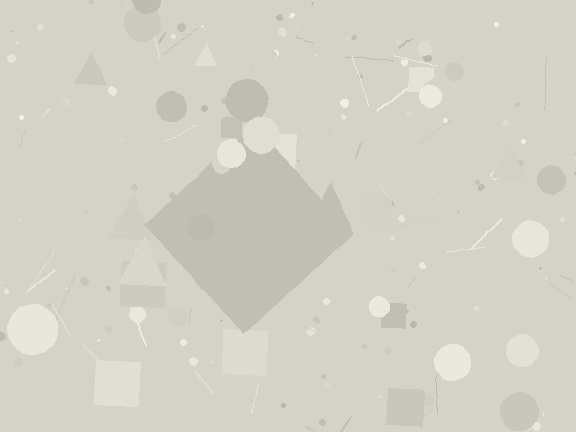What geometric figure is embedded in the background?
A diamond is embedded in the background.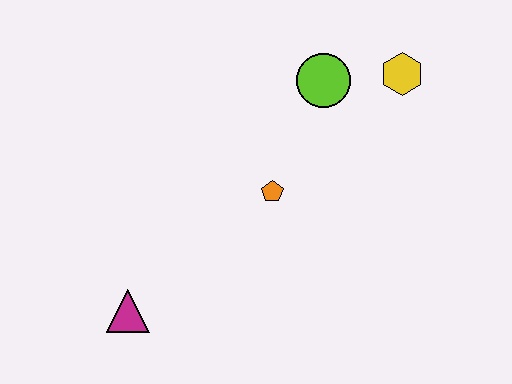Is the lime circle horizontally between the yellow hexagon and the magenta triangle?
Yes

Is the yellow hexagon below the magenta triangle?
No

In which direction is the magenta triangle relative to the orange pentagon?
The magenta triangle is to the left of the orange pentagon.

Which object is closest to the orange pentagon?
The lime circle is closest to the orange pentagon.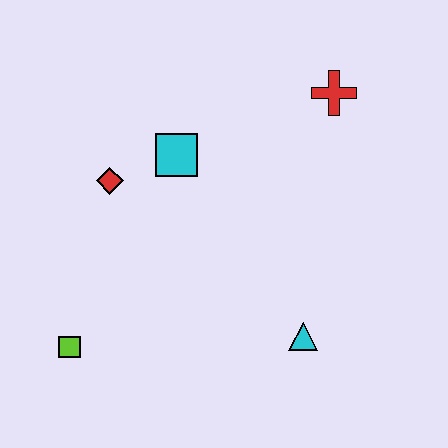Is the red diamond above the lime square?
Yes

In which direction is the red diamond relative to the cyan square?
The red diamond is to the left of the cyan square.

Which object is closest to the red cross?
The cyan square is closest to the red cross.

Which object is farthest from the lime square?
The red cross is farthest from the lime square.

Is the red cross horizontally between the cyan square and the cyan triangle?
No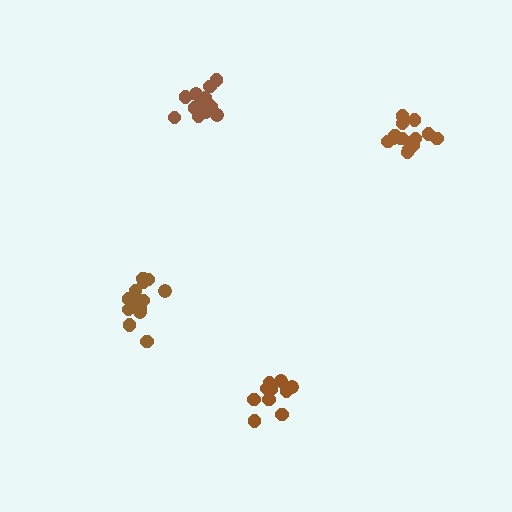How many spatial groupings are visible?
There are 4 spatial groupings.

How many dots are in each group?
Group 1: 15 dots, Group 2: 11 dots, Group 3: 13 dots, Group 4: 17 dots (56 total).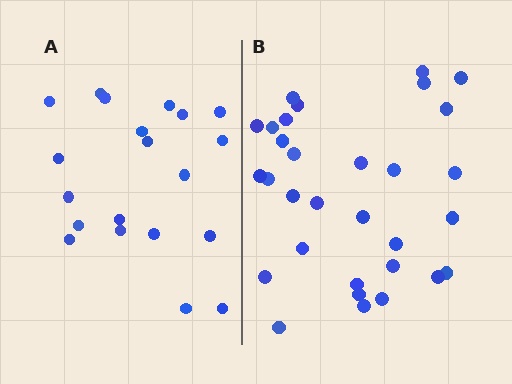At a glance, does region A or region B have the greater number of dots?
Region B (the right region) has more dots.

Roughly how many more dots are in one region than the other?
Region B has roughly 12 or so more dots than region A.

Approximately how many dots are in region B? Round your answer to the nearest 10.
About 30 dots. (The exact count is 31, which rounds to 30.)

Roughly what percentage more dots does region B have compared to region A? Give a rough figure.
About 55% more.